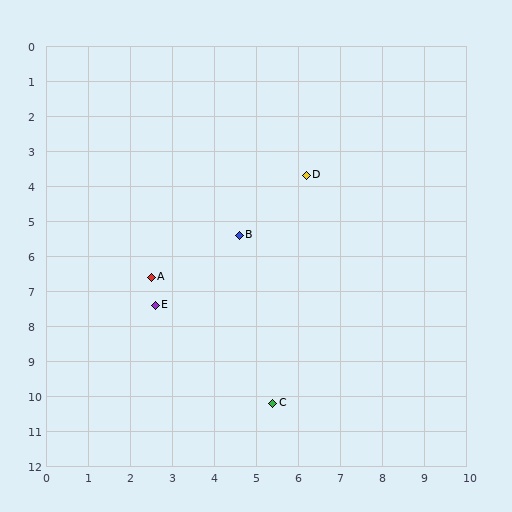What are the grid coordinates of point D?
Point D is at approximately (6.2, 3.7).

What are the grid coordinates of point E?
Point E is at approximately (2.6, 7.4).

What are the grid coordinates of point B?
Point B is at approximately (4.6, 5.4).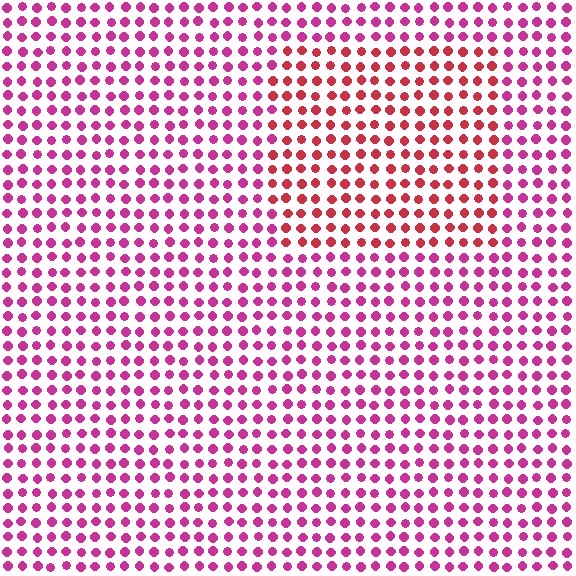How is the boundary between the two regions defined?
The boundary is defined purely by a slight shift in hue (about 34 degrees). Spacing, size, and orientation are identical on both sides.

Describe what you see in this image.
The image is filled with small magenta elements in a uniform arrangement. A rectangle-shaped region is visible where the elements are tinted to a slightly different hue, forming a subtle color boundary.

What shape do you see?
I see a rectangle.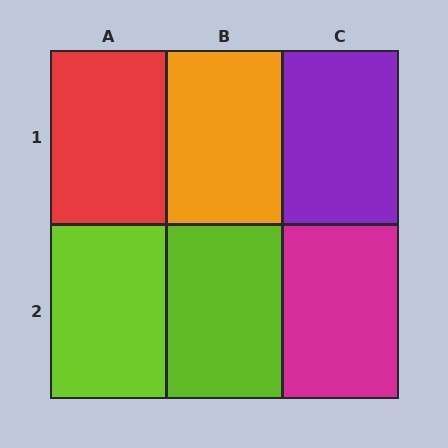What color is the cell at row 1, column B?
Orange.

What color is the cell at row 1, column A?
Red.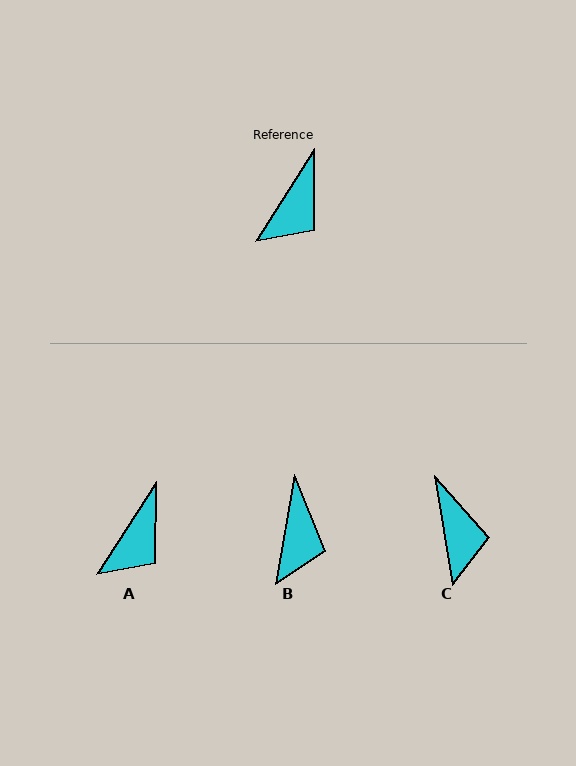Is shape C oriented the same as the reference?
No, it is off by about 42 degrees.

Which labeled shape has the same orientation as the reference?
A.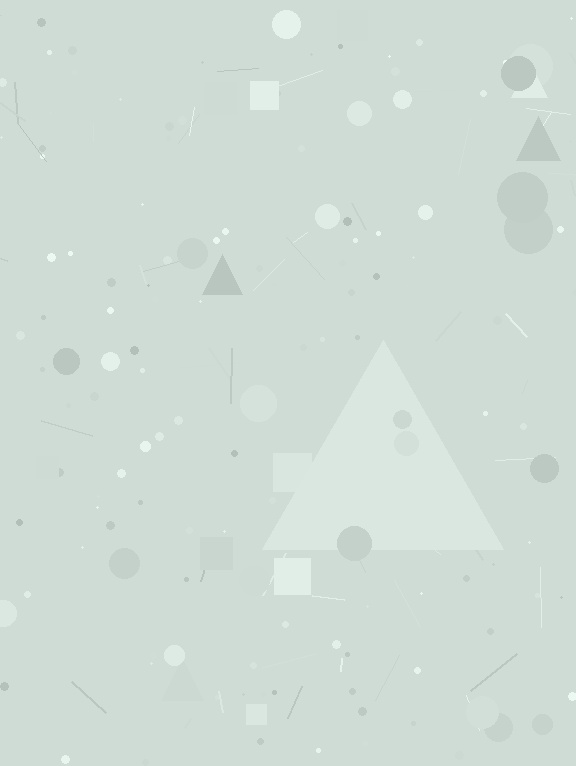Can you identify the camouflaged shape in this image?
The camouflaged shape is a triangle.